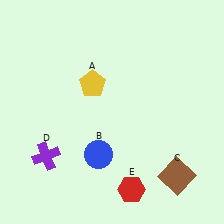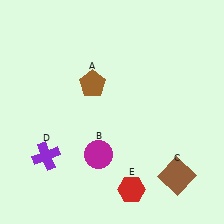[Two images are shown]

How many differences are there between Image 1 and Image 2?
There are 2 differences between the two images.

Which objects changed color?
A changed from yellow to brown. B changed from blue to magenta.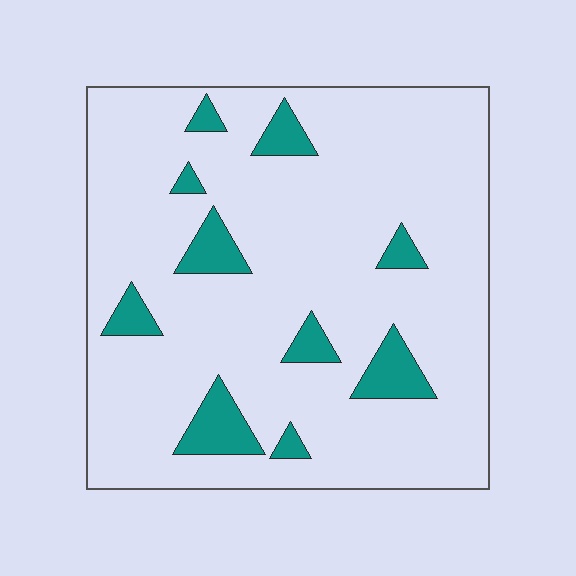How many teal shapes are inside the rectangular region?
10.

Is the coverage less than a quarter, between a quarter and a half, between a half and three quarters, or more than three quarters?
Less than a quarter.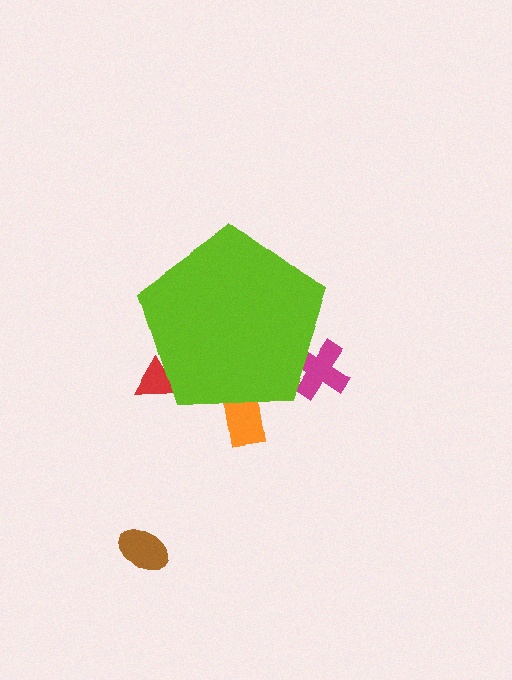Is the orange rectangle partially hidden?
Yes, the orange rectangle is partially hidden behind the lime pentagon.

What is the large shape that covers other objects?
A lime pentagon.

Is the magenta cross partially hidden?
Yes, the magenta cross is partially hidden behind the lime pentagon.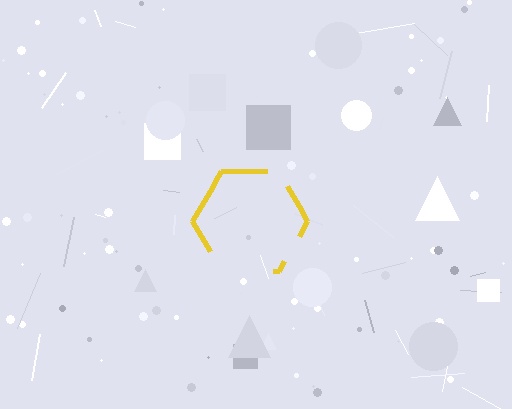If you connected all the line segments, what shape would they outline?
They would outline a hexagon.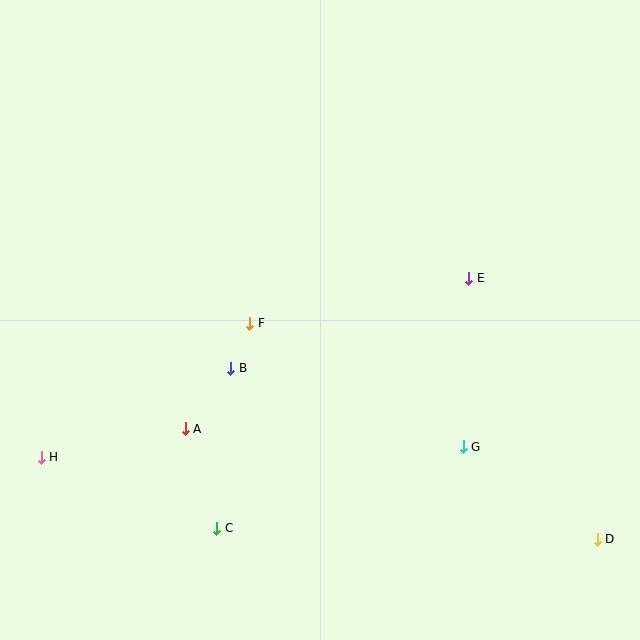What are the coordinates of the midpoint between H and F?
The midpoint between H and F is at (145, 390).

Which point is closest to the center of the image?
Point F at (250, 323) is closest to the center.